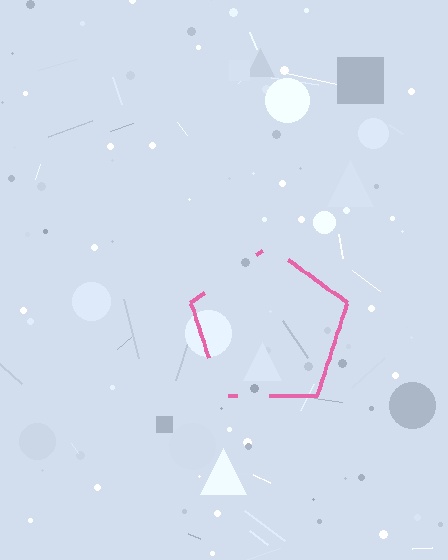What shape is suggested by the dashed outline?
The dashed outline suggests a pentagon.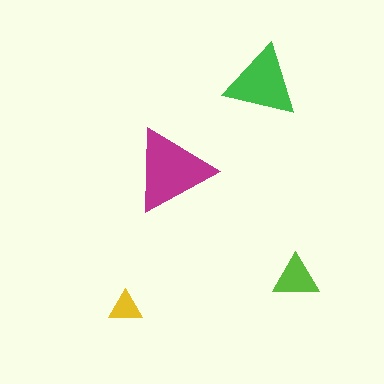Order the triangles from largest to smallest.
the magenta one, the green one, the lime one, the yellow one.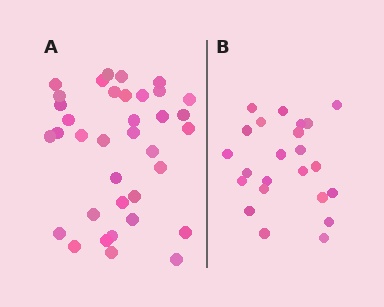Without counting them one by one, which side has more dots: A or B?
Region A (the left region) has more dots.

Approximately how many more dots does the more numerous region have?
Region A has approximately 15 more dots than region B.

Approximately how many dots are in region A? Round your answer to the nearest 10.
About 40 dots. (The exact count is 36, which rounds to 40.)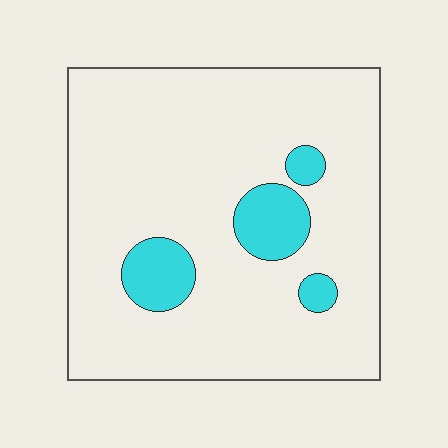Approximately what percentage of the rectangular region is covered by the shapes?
Approximately 10%.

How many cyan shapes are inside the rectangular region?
4.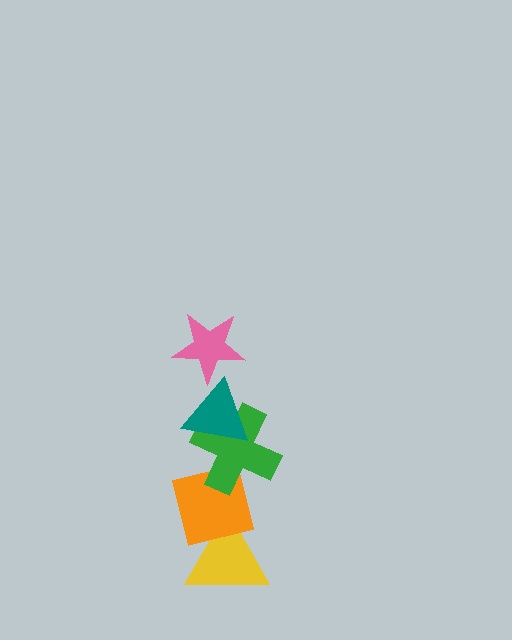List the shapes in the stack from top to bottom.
From top to bottom: the pink star, the teal triangle, the green cross, the orange square, the yellow triangle.